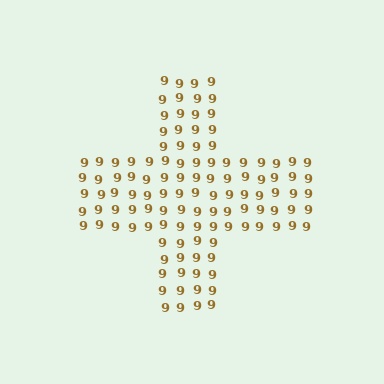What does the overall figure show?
The overall figure shows a cross.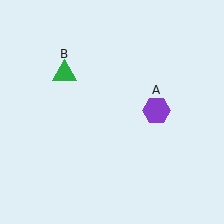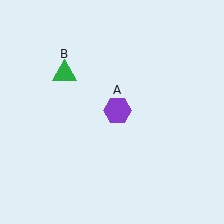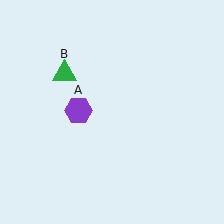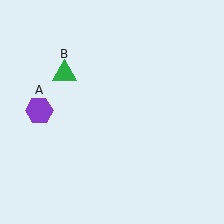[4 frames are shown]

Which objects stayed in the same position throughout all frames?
Green triangle (object B) remained stationary.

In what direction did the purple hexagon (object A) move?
The purple hexagon (object A) moved left.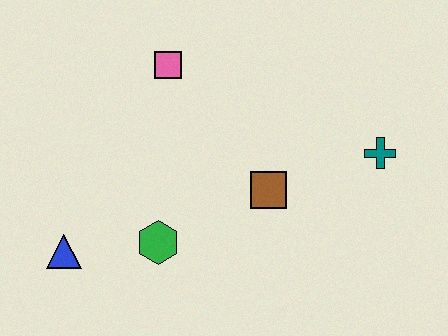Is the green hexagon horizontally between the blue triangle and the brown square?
Yes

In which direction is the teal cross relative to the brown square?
The teal cross is to the right of the brown square.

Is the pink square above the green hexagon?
Yes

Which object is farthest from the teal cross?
The blue triangle is farthest from the teal cross.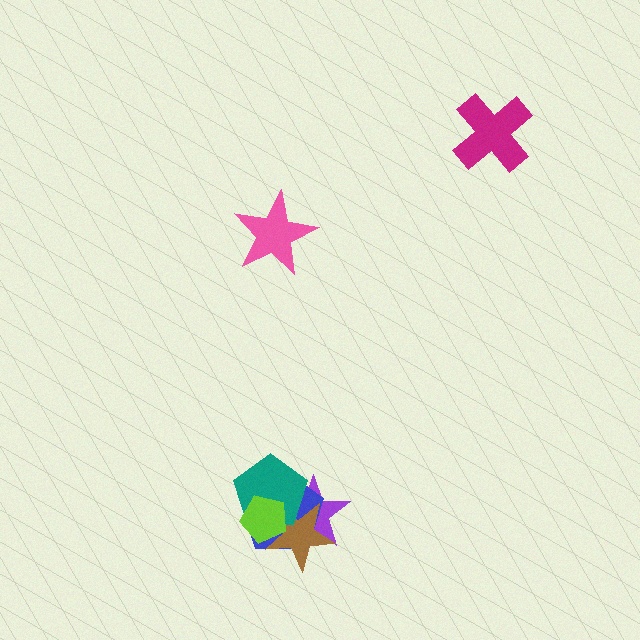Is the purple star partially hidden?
Yes, it is partially covered by another shape.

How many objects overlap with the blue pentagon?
4 objects overlap with the blue pentagon.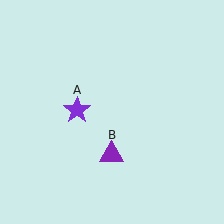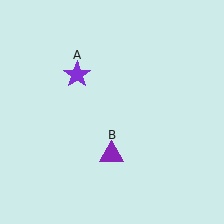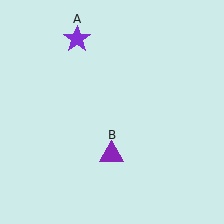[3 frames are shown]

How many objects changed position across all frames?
1 object changed position: purple star (object A).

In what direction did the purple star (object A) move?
The purple star (object A) moved up.